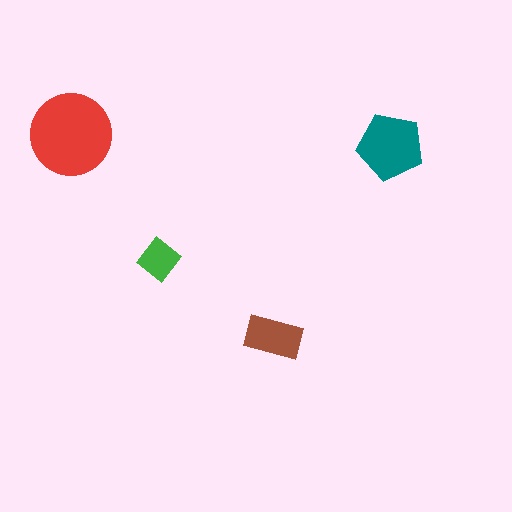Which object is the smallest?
The green diamond.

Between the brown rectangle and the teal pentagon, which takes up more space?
The teal pentagon.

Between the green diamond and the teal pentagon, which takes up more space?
The teal pentagon.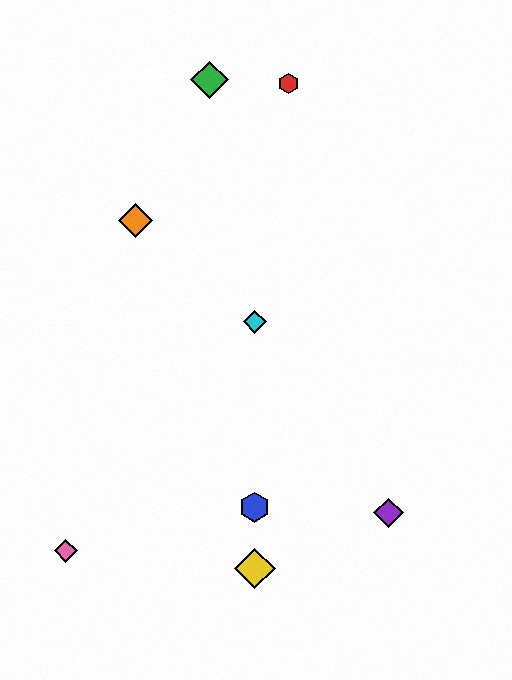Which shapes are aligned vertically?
The blue hexagon, the yellow diamond, the cyan diamond are aligned vertically.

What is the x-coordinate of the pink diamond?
The pink diamond is at x≈66.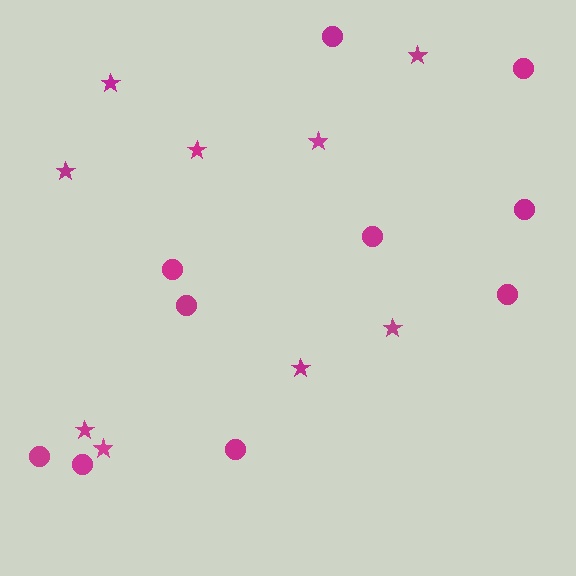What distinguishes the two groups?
There are 2 groups: one group of circles (10) and one group of stars (9).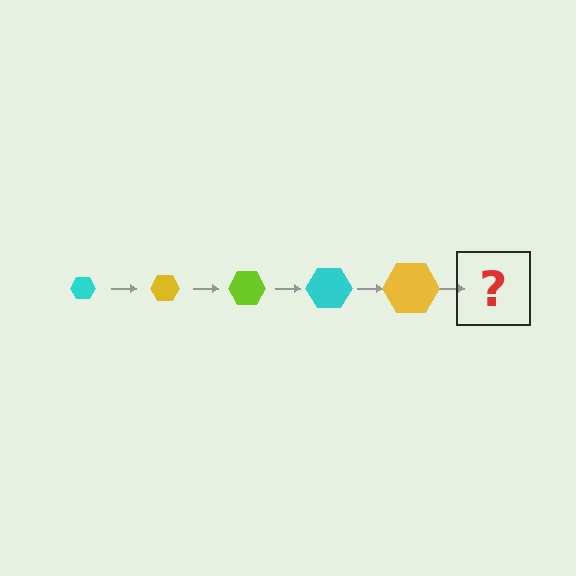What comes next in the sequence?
The next element should be a lime hexagon, larger than the previous one.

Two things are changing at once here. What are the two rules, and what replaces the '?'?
The two rules are that the hexagon grows larger each step and the color cycles through cyan, yellow, and lime. The '?' should be a lime hexagon, larger than the previous one.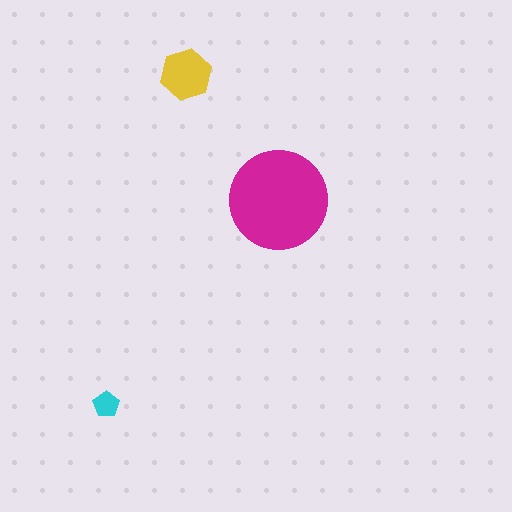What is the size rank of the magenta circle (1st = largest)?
1st.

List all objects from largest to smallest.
The magenta circle, the yellow hexagon, the cyan pentagon.